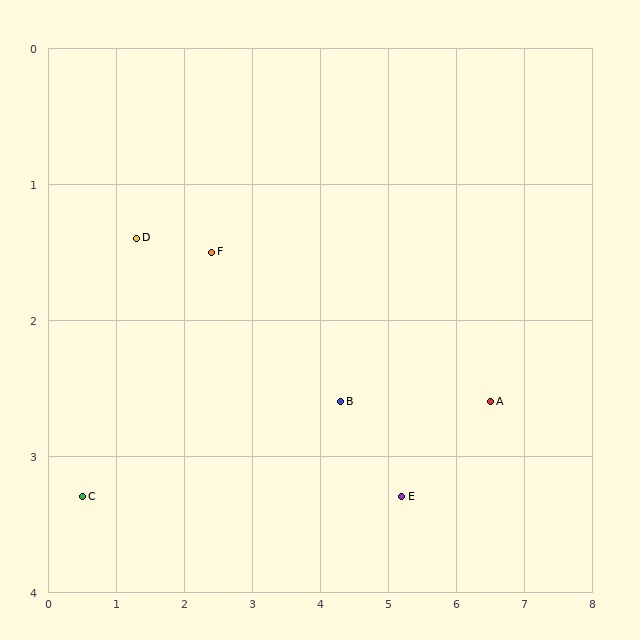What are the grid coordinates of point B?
Point B is at approximately (4.3, 2.6).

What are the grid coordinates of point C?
Point C is at approximately (0.5, 3.3).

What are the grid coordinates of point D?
Point D is at approximately (1.3, 1.4).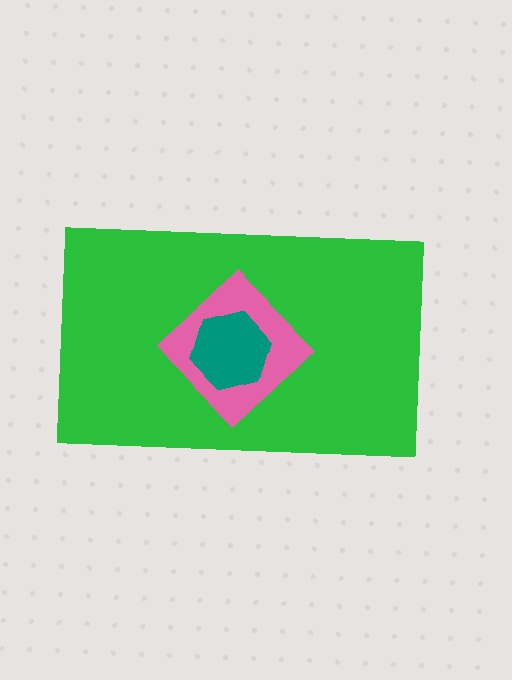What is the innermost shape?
The teal hexagon.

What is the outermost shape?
The green rectangle.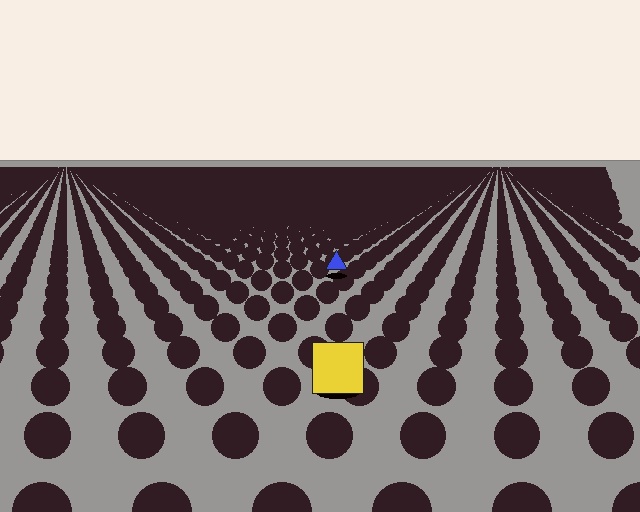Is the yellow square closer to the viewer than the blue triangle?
Yes. The yellow square is closer — you can tell from the texture gradient: the ground texture is coarser near it.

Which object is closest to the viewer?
The yellow square is closest. The texture marks near it are larger and more spread out.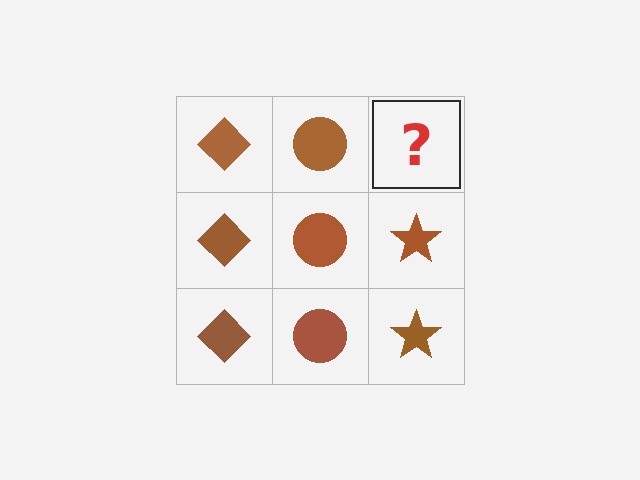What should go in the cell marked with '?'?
The missing cell should contain a brown star.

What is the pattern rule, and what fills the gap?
The rule is that each column has a consistent shape. The gap should be filled with a brown star.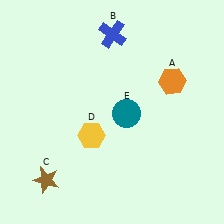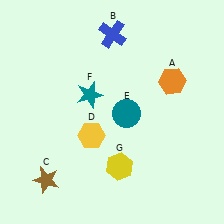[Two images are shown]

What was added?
A teal star (F), a yellow hexagon (G) were added in Image 2.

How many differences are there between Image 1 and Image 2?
There are 2 differences between the two images.